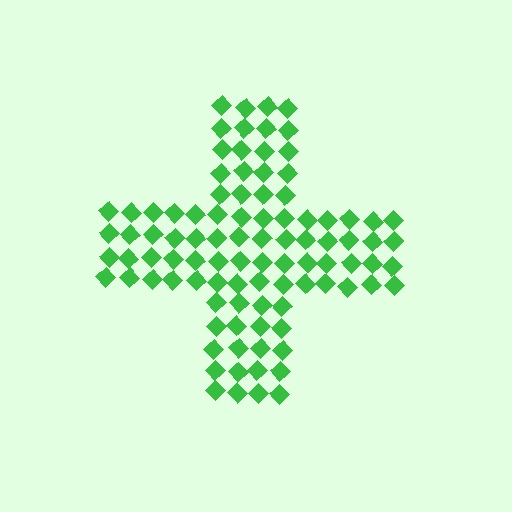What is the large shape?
The large shape is a cross.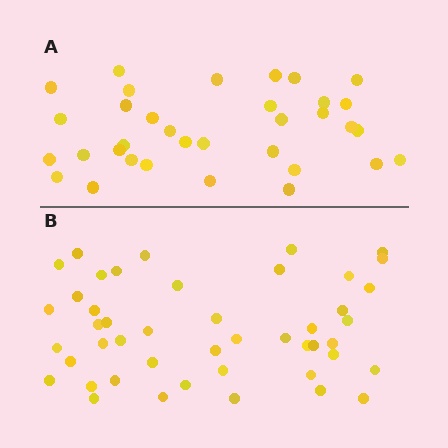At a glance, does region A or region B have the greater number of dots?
Region B (the bottom region) has more dots.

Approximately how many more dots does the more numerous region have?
Region B has roughly 12 or so more dots than region A.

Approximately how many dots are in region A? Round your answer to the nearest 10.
About 30 dots. (The exact count is 34, which rounds to 30.)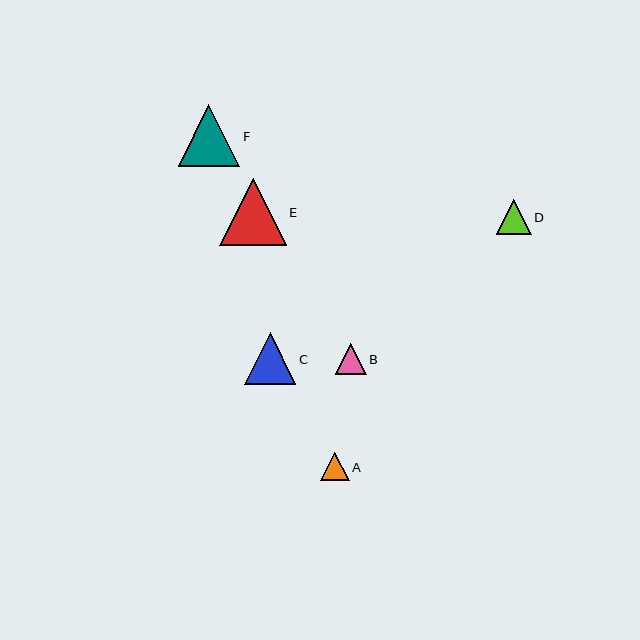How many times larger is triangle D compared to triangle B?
Triangle D is approximately 1.1 times the size of triangle B.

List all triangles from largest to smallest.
From largest to smallest: E, F, C, D, B, A.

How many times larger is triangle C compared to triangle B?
Triangle C is approximately 1.7 times the size of triangle B.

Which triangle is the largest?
Triangle E is the largest with a size of approximately 66 pixels.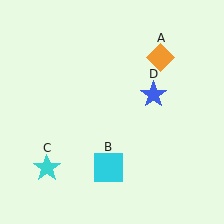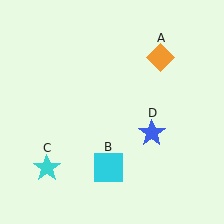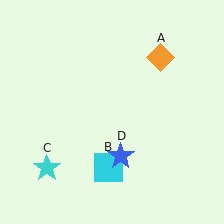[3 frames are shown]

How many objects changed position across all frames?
1 object changed position: blue star (object D).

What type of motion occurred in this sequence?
The blue star (object D) rotated clockwise around the center of the scene.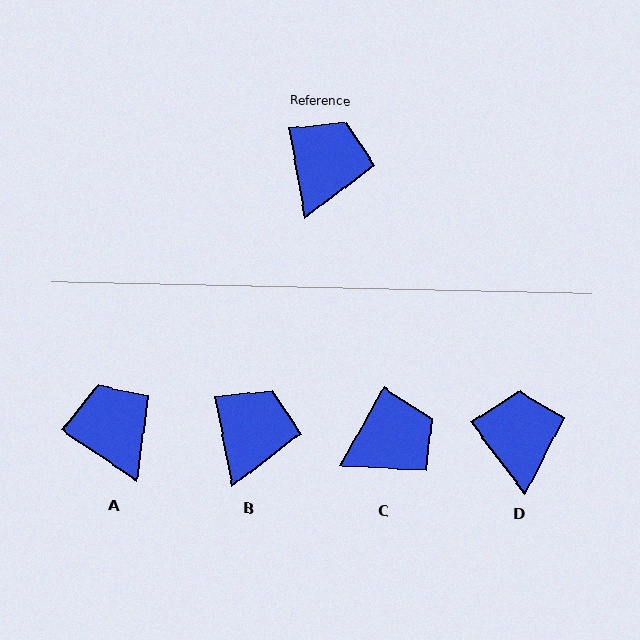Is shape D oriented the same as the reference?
No, it is off by about 26 degrees.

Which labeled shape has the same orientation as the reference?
B.